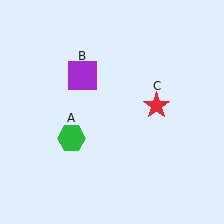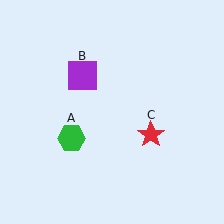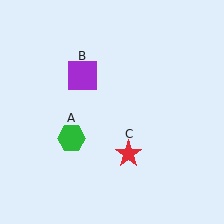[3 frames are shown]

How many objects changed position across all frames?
1 object changed position: red star (object C).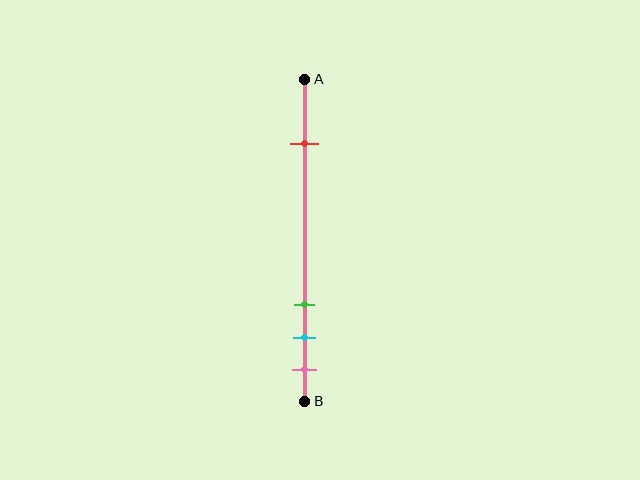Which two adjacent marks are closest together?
The cyan and pink marks are the closest adjacent pair.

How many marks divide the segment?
There are 4 marks dividing the segment.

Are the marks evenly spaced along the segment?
No, the marks are not evenly spaced.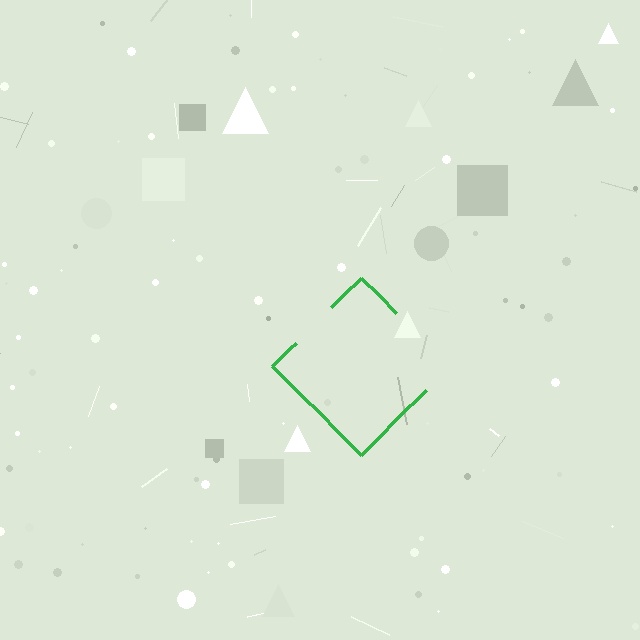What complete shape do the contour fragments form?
The contour fragments form a diamond.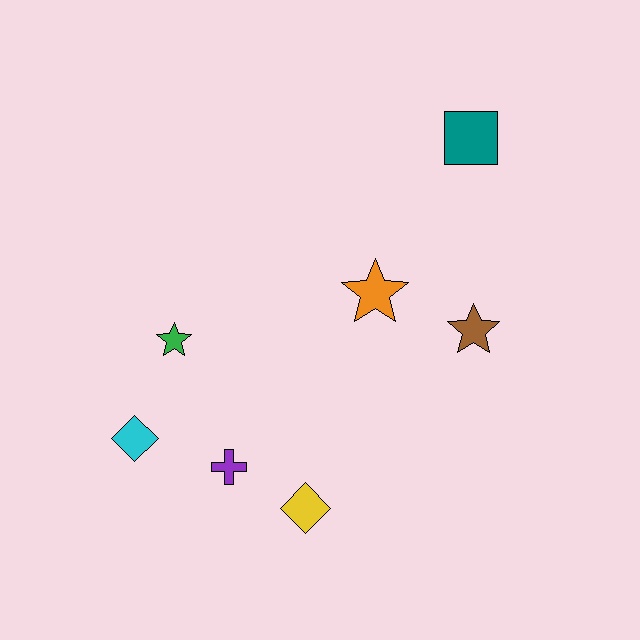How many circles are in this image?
There are no circles.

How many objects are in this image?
There are 7 objects.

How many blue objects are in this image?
There are no blue objects.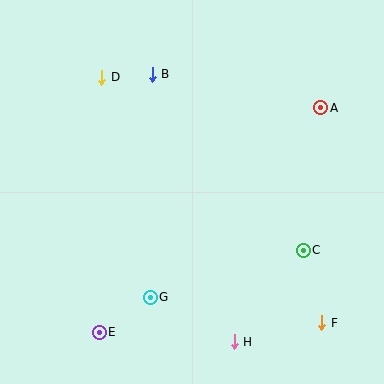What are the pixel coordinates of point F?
Point F is at (322, 323).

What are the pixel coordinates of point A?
Point A is at (321, 108).